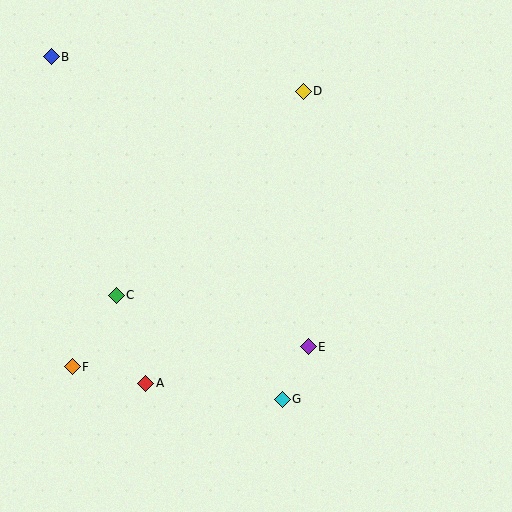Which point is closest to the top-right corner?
Point D is closest to the top-right corner.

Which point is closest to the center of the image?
Point E at (308, 347) is closest to the center.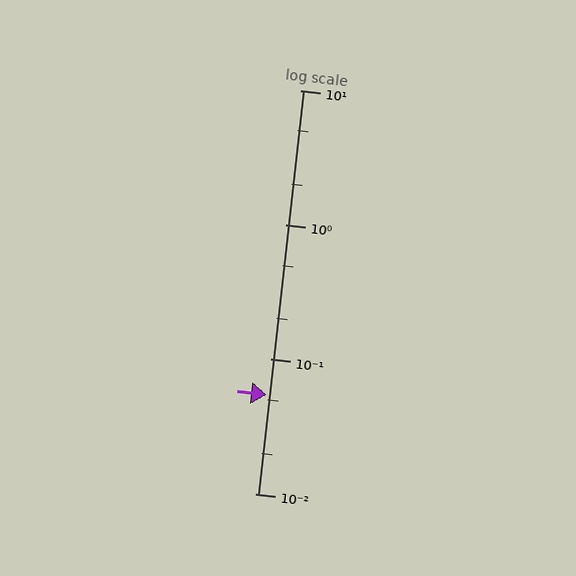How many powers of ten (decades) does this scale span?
The scale spans 3 decades, from 0.01 to 10.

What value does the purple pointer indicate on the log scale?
The pointer indicates approximately 0.054.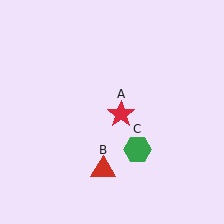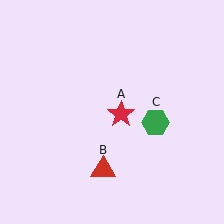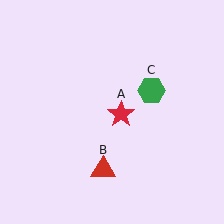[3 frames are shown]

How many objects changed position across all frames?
1 object changed position: green hexagon (object C).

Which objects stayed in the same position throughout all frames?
Red star (object A) and red triangle (object B) remained stationary.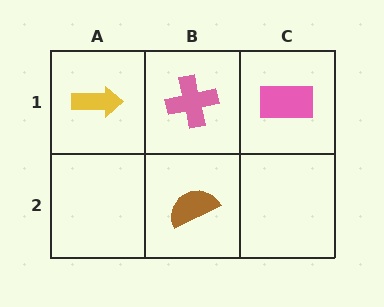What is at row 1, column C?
A pink rectangle.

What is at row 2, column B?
A brown semicircle.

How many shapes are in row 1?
3 shapes.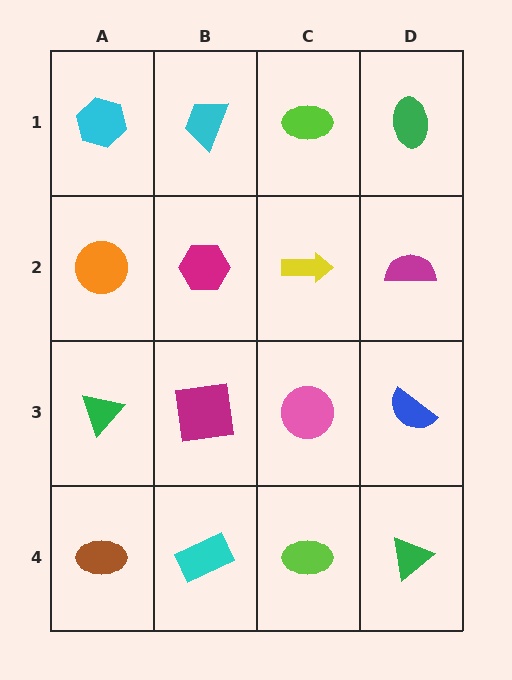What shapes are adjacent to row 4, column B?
A magenta square (row 3, column B), a brown ellipse (row 4, column A), a lime ellipse (row 4, column C).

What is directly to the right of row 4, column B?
A lime ellipse.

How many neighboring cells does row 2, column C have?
4.